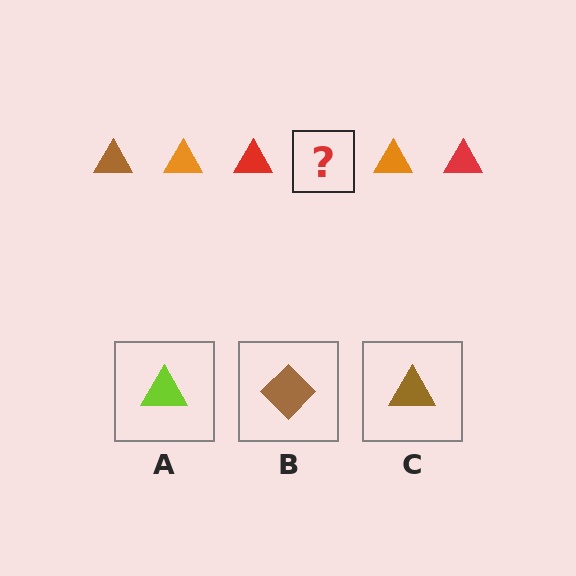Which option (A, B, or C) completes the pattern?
C.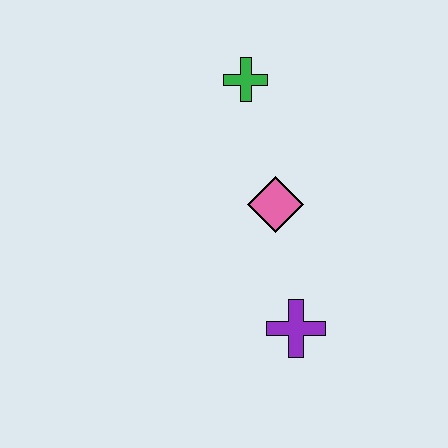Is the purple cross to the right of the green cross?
Yes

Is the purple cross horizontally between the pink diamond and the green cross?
No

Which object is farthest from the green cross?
The purple cross is farthest from the green cross.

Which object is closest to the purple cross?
The pink diamond is closest to the purple cross.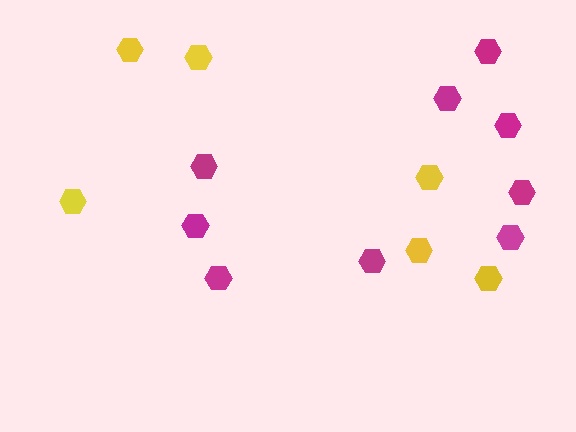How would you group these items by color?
There are 2 groups: one group of yellow hexagons (6) and one group of magenta hexagons (9).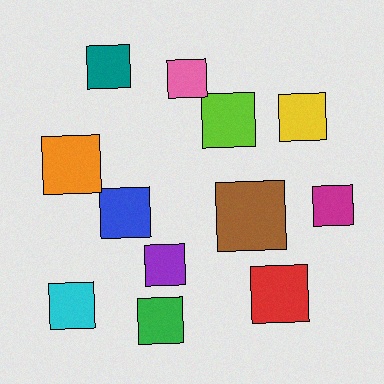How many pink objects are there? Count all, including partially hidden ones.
There is 1 pink object.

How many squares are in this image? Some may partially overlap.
There are 12 squares.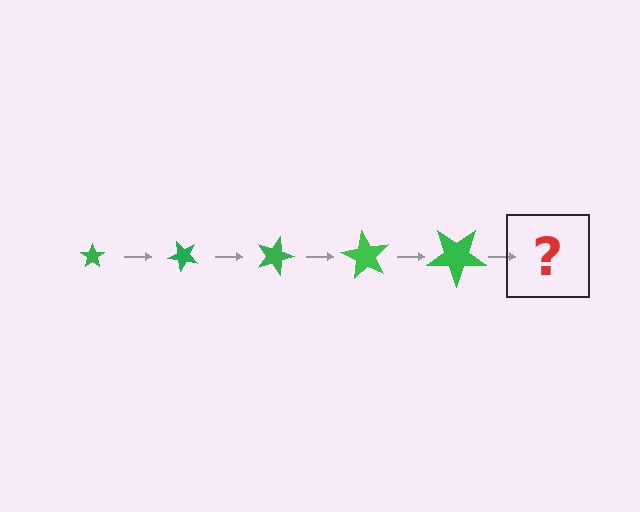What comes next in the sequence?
The next element should be a star, larger than the previous one and rotated 225 degrees from the start.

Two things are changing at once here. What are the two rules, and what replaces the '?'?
The two rules are that the star grows larger each step and it rotates 45 degrees each step. The '?' should be a star, larger than the previous one and rotated 225 degrees from the start.